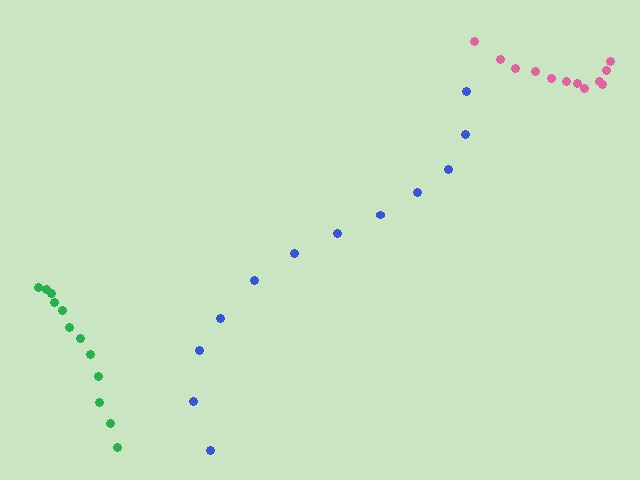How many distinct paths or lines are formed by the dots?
There are 3 distinct paths.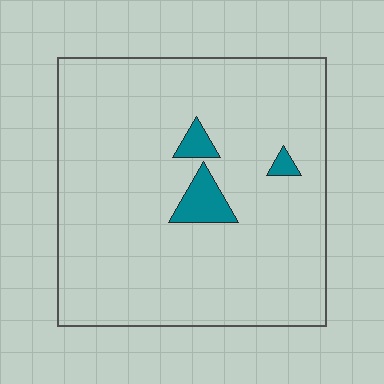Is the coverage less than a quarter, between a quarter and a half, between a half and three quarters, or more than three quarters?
Less than a quarter.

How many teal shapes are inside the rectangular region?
3.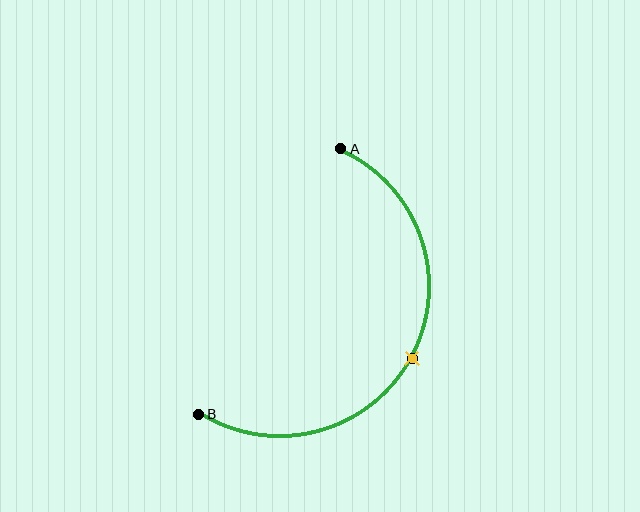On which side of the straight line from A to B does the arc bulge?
The arc bulges to the right of the straight line connecting A and B.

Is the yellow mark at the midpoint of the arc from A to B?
Yes. The yellow mark lies on the arc at equal arc-length from both A and B — it is the arc midpoint.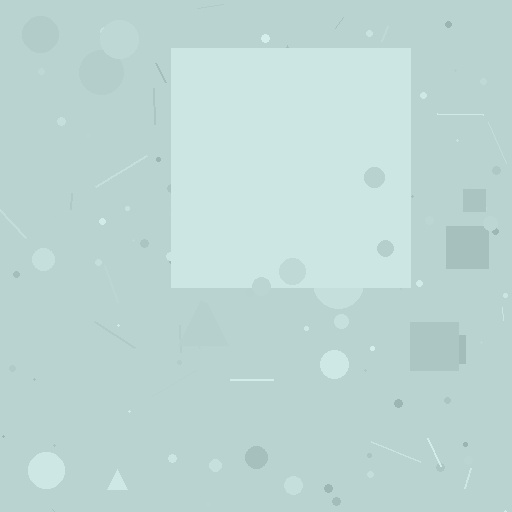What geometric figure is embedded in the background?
A square is embedded in the background.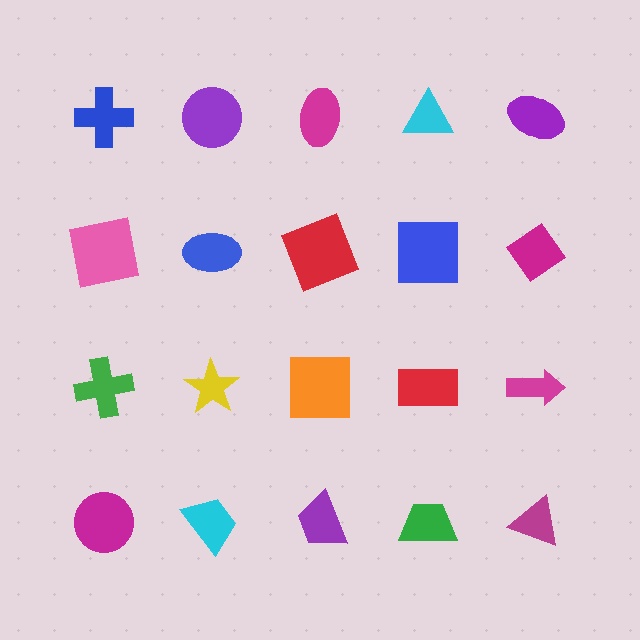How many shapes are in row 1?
5 shapes.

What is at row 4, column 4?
A green trapezoid.